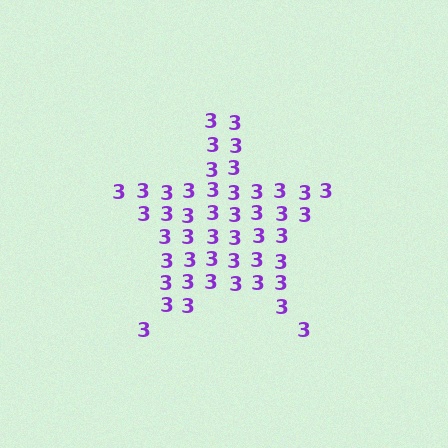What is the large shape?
The large shape is a star.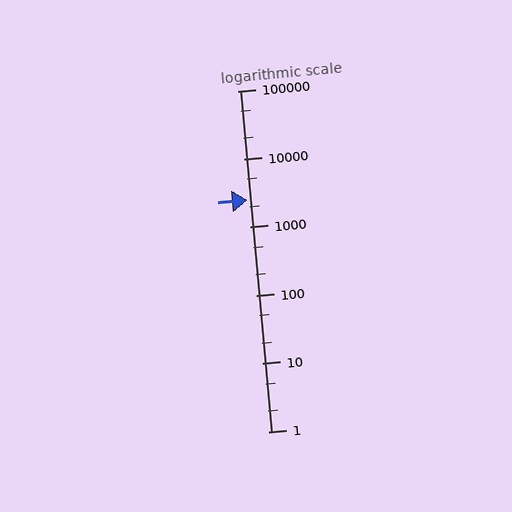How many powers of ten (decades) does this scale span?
The scale spans 5 decades, from 1 to 100000.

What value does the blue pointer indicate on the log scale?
The pointer indicates approximately 2500.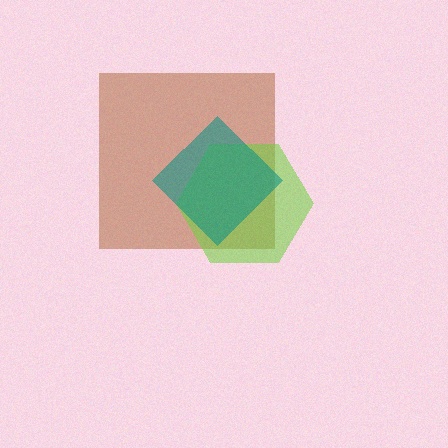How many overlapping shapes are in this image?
There are 3 overlapping shapes in the image.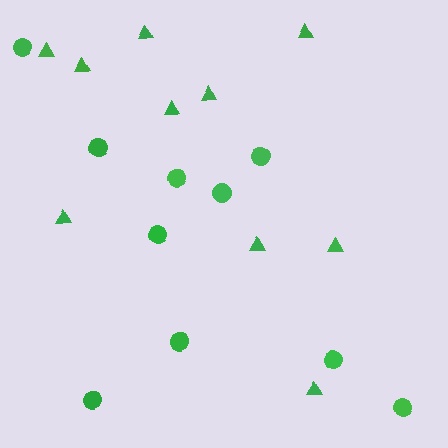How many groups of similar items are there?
There are 2 groups: one group of circles (10) and one group of triangles (10).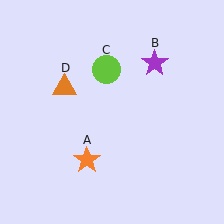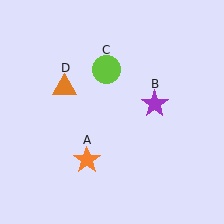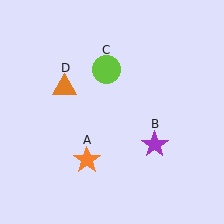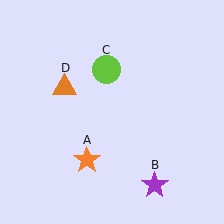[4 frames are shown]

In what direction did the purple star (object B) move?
The purple star (object B) moved down.